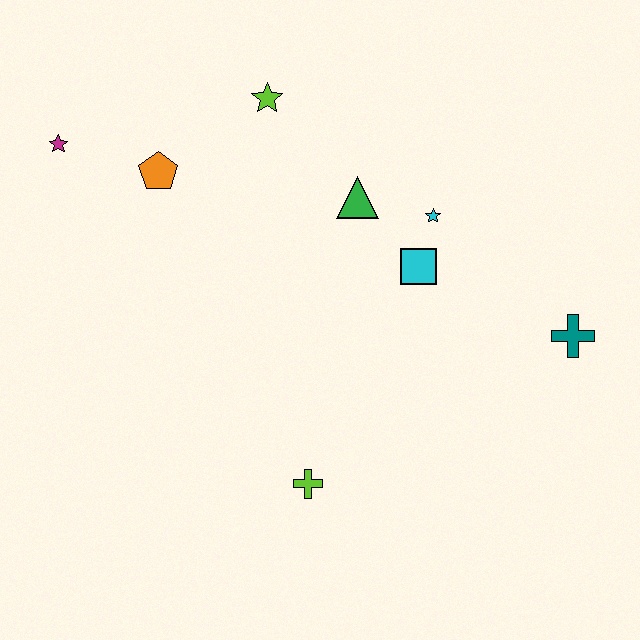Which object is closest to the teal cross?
The cyan square is closest to the teal cross.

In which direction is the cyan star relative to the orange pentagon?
The cyan star is to the right of the orange pentagon.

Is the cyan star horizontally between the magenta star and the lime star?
No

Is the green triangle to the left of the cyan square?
Yes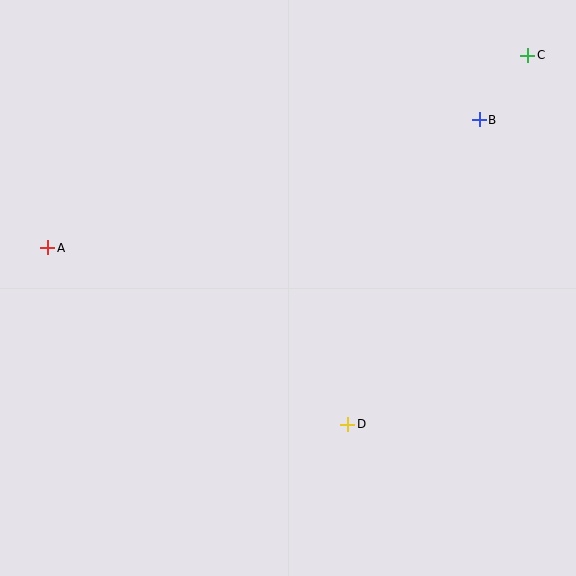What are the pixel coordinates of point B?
Point B is at (479, 120).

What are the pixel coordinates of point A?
Point A is at (48, 248).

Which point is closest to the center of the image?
Point D at (348, 424) is closest to the center.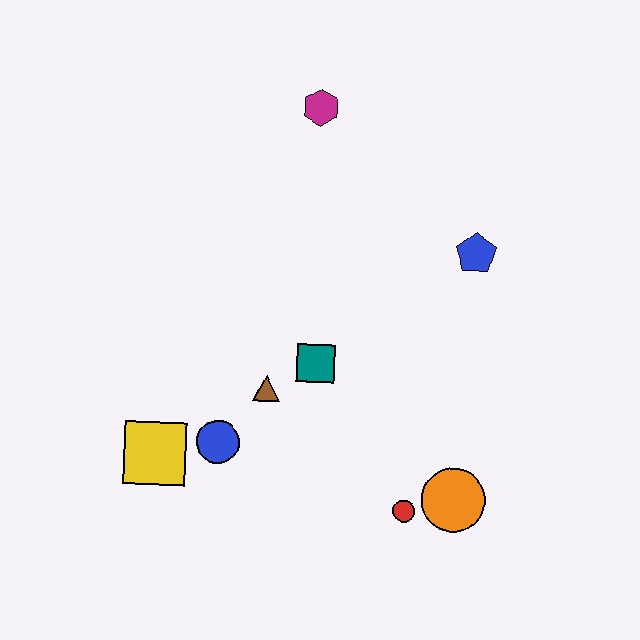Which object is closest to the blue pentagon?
The teal square is closest to the blue pentagon.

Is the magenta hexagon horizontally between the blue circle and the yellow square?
No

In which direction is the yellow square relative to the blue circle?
The yellow square is to the left of the blue circle.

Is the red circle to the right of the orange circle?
No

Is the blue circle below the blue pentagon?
Yes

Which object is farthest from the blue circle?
The magenta hexagon is farthest from the blue circle.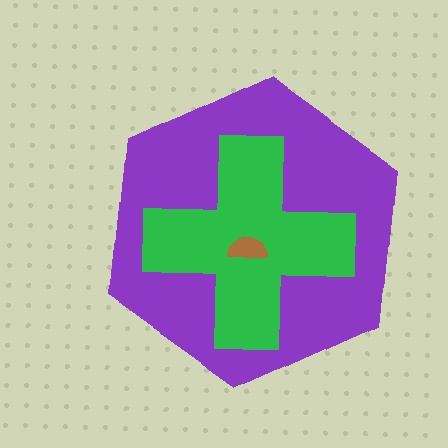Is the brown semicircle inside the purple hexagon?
Yes.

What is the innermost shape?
The brown semicircle.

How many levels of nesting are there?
3.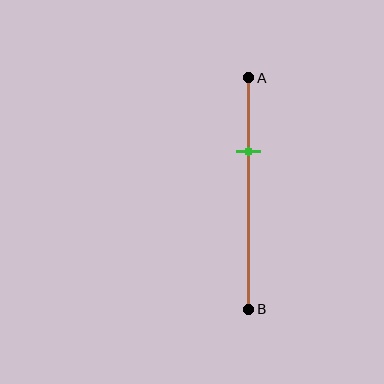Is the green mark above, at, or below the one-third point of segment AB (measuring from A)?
The green mark is approximately at the one-third point of segment AB.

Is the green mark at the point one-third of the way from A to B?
Yes, the mark is approximately at the one-third point.